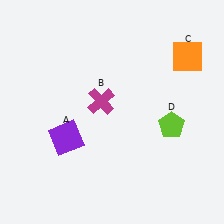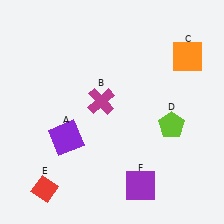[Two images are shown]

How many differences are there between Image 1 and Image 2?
There are 2 differences between the two images.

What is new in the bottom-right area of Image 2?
A purple square (F) was added in the bottom-right area of Image 2.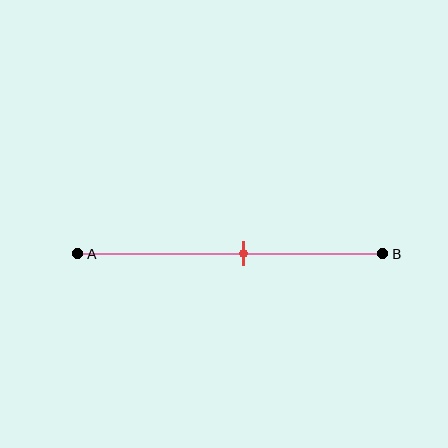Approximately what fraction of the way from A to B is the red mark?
The red mark is approximately 55% of the way from A to B.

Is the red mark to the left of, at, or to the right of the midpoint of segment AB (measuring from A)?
The red mark is to the right of the midpoint of segment AB.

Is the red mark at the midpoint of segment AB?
No, the mark is at about 55% from A, not at the 50% midpoint.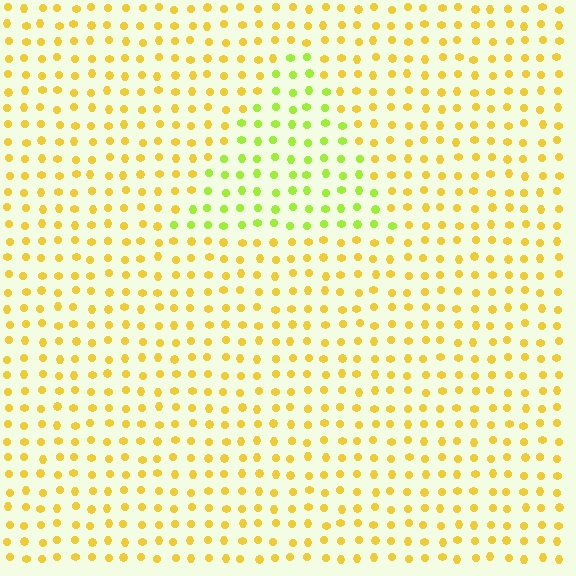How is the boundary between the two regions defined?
The boundary is defined purely by a slight shift in hue (about 39 degrees). Spacing, size, and orientation are identical on both sides.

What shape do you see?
I see a triangle.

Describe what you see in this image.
The image is filled with small yellow elements in a uniform arrangement. A triangle-shaped region is visible where the elements are tinted to a slightly different hue, forming a subtle color boundary.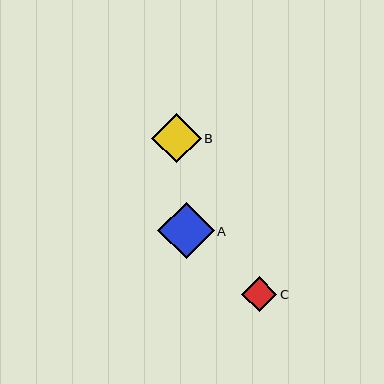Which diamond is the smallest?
Diamond C is the smallest with a size of approximately 35 pixels.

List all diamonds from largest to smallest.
From largest to smallest: A, B, C.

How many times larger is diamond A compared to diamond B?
Diamond A is approximately 1.1 times the size of diamond B.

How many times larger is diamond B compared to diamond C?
Diamond B is approximately 1.4 times the size of diamond C.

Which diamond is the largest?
Diamond A is the largest with a size of approximately 56 pixels.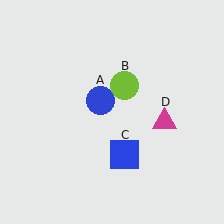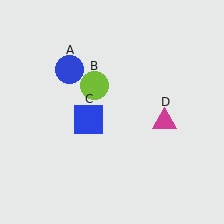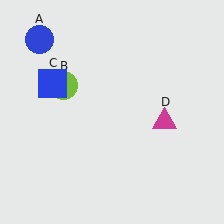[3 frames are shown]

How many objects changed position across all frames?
3 objects changed position: blue circle (object A), lime circle (object B), blue square (object C).